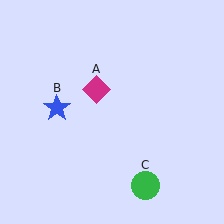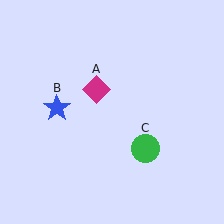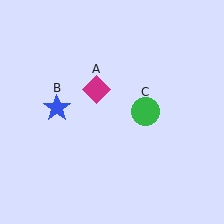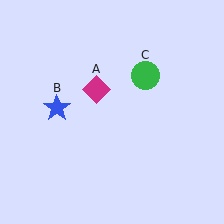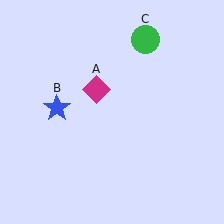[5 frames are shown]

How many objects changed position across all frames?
1 object changed position: green circle (object C).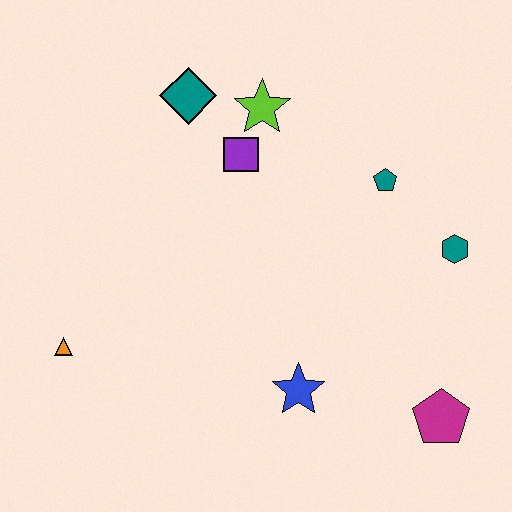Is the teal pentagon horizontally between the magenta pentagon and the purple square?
Yes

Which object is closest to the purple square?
The lime star is closest to the purple square.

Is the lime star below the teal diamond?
Yes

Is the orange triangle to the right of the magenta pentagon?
No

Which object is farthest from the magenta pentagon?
The teal diamond is farthest from the magenta pentagon.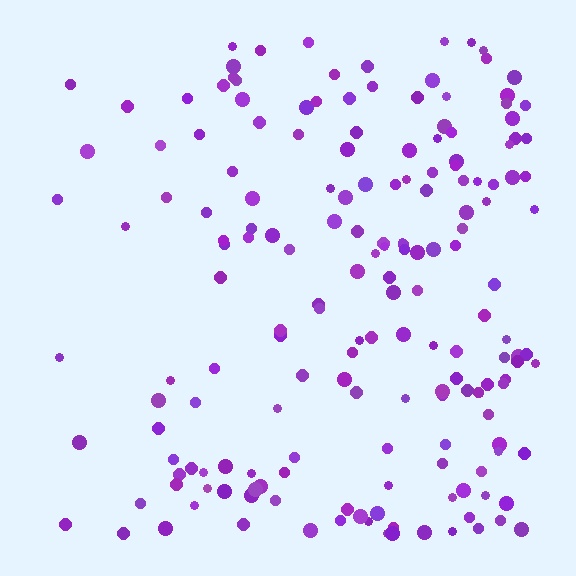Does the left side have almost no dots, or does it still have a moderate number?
Still a moderate number, just noticeably fewer than the right.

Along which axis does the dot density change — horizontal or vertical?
Horizontal.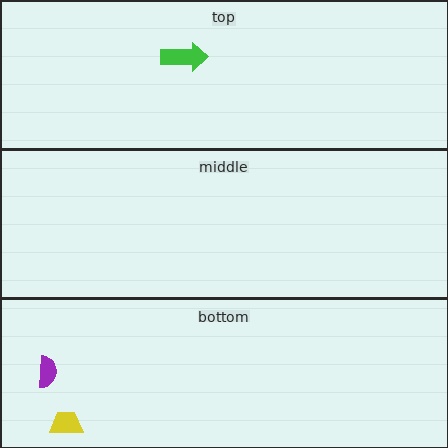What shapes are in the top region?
The green arrow.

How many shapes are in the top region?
1.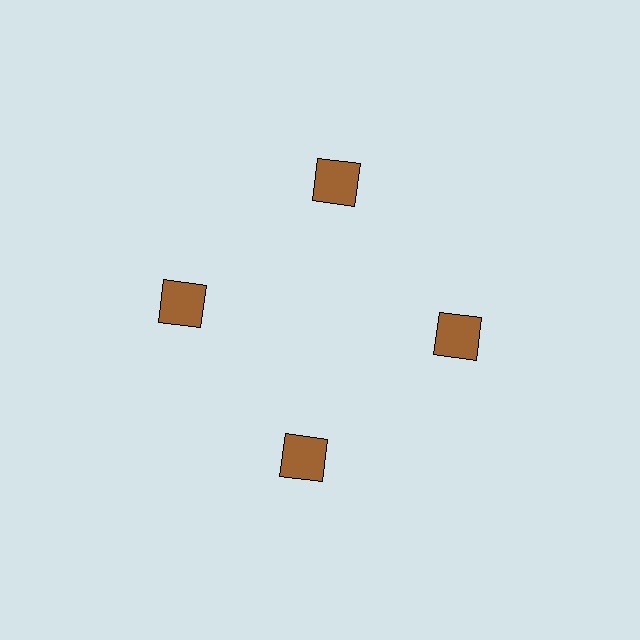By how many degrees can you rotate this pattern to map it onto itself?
The pattern maps onto itself every 90 degrees of rotation.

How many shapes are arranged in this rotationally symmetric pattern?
There are 4 shapes, arranged in 4 groups of 1.